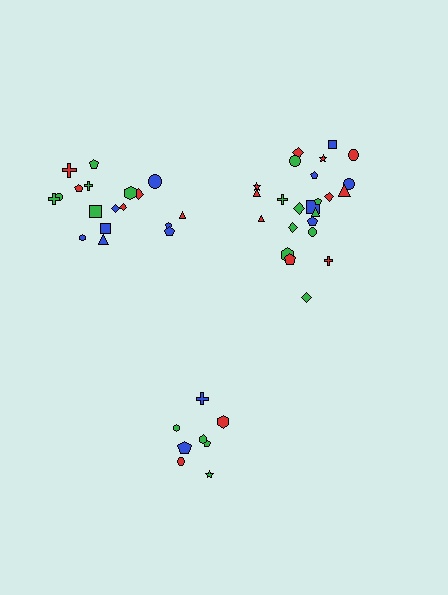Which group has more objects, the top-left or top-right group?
The top-right group.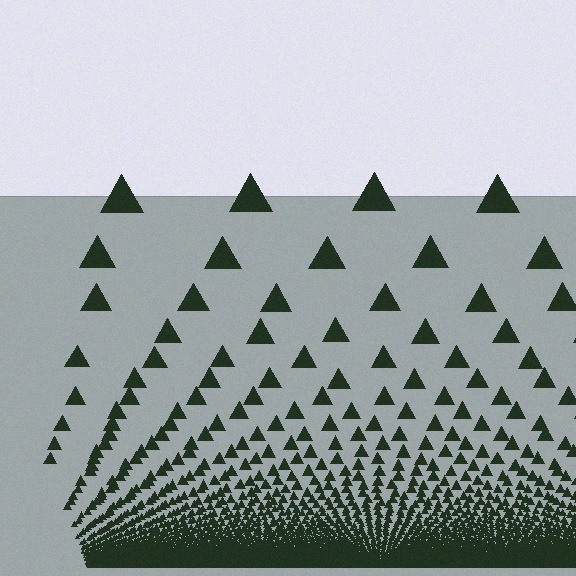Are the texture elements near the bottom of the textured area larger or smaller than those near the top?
Smaller. The gradient is inverted — elements near the bottom are smaller and denser.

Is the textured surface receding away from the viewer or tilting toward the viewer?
The surface appears to tilt toward the viewer. Texture elements get larger and sparser toward the top.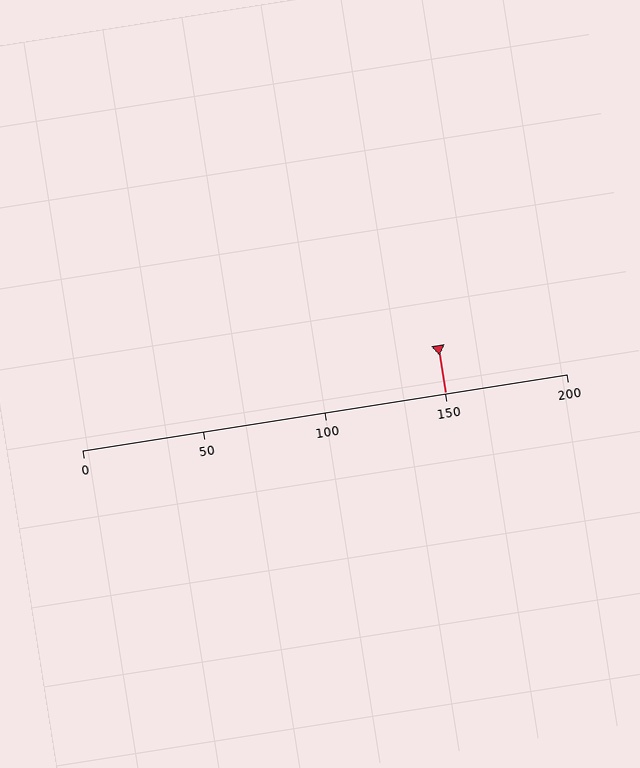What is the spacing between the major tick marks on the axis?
The major ticks are spaced 50 apart.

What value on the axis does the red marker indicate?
The marker indicates approximately 150.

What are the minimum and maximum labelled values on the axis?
The axis runs from 0 to 200.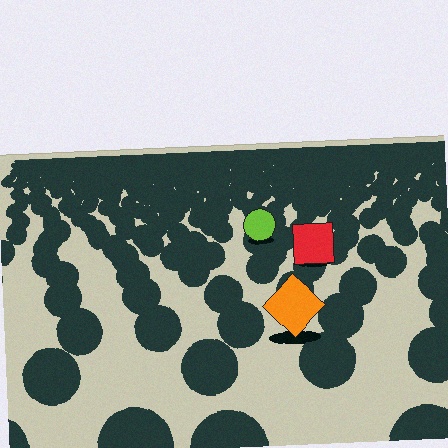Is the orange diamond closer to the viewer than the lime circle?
Yes. The orange diamond is closer — you can tell from the texture gradient: the ground texture is coarser near it.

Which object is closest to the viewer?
The orange diamond is closest. The texture marks near it are larger and more spread out.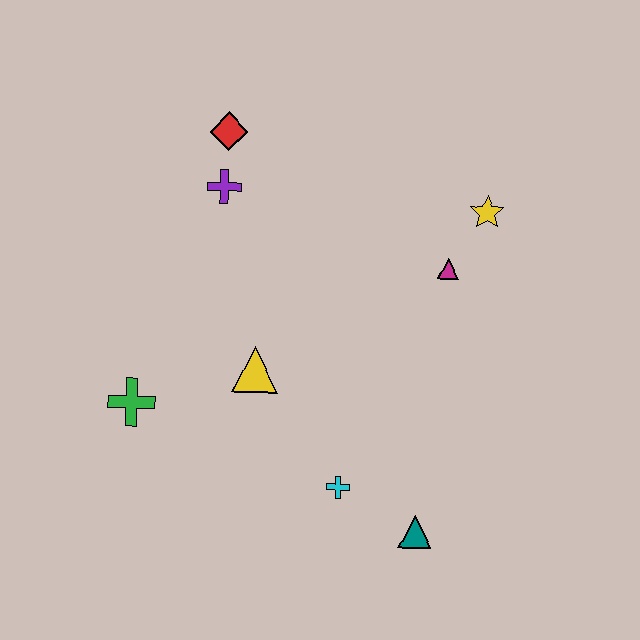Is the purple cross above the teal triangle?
Yes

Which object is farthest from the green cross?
The yellow star is farthest from the green cross.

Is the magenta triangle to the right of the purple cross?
Yes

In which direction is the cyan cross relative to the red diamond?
The cyan cross is below the red diamond.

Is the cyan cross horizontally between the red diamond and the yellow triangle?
No